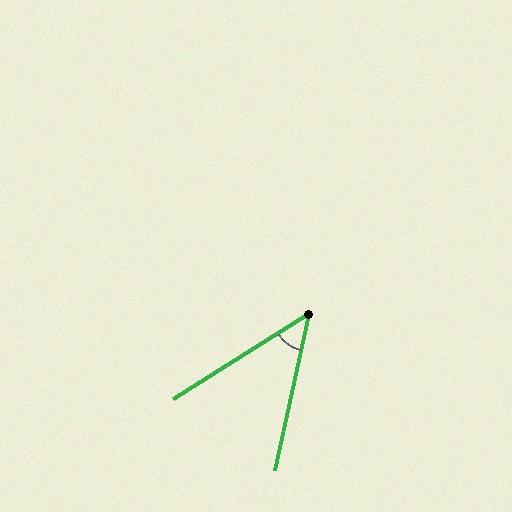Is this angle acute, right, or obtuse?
It is acute.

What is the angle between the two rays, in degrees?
Approximately 45 degrees.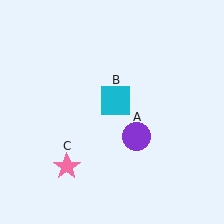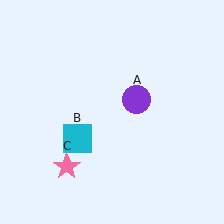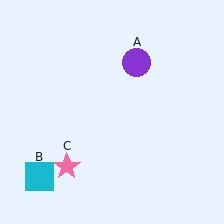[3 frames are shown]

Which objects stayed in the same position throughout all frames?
Pink star (object C) remained stationary.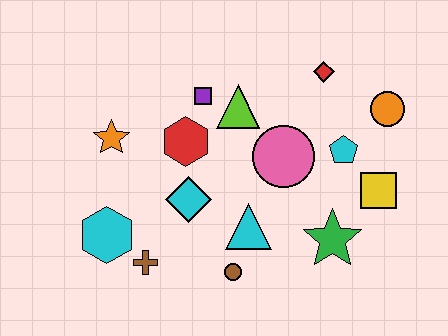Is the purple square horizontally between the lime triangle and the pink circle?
No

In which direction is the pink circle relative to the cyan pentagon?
The pink circle is to the left of the cyan pentagon.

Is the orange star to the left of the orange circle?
Yes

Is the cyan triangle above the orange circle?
No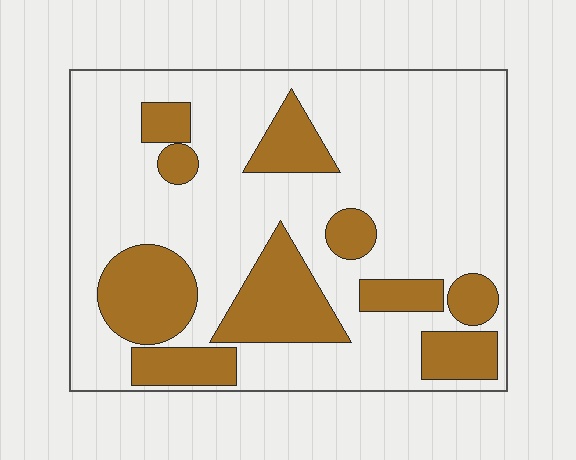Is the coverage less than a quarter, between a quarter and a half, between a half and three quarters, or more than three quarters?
Between a quarter and a half.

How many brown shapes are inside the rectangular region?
10.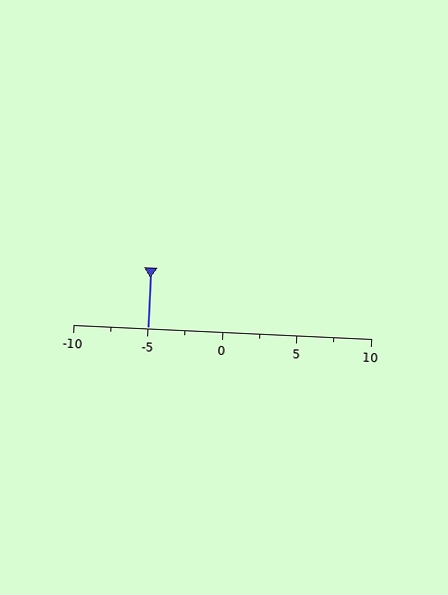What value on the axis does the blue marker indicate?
The marker indicates approximately -5.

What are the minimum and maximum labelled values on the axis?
The axis runs from -10 to 10.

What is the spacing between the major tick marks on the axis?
The major ticks are spaced 5 apart.